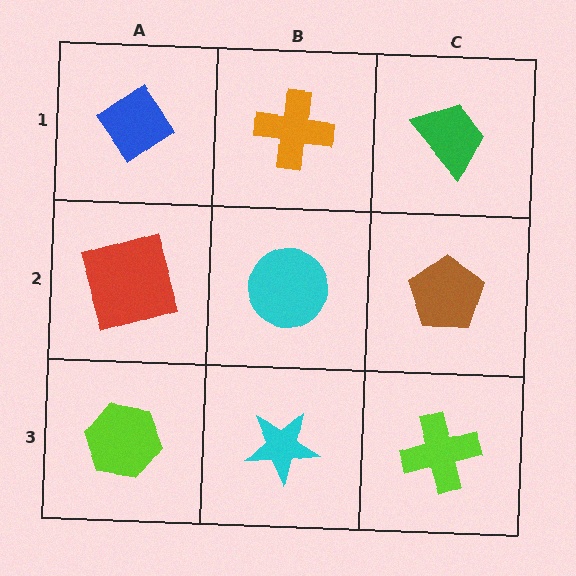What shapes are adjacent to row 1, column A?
A red square (row 2, column A), an orange cross (row 1, column B).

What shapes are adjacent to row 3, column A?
A red square (row 2, column A), a cyan star (row 3, column B).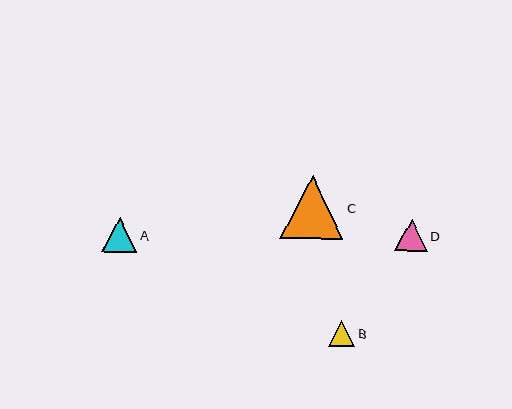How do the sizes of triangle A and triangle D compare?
Triangle A and triangle D are approximately the same size.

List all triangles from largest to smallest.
From largest to smallest: C, A, D, B.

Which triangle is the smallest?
Triangle B is the smallest with a size of approximately 26 pixels.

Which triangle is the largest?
Triangle C is the largest with a size of approximately 63 pixels.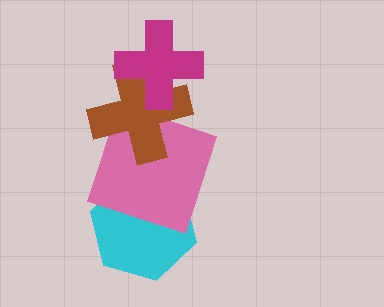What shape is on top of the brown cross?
The magenta cross is on top of the brown cross.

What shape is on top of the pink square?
The brown cross is on top of the pink square.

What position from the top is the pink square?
The pink square is 3rd from the top.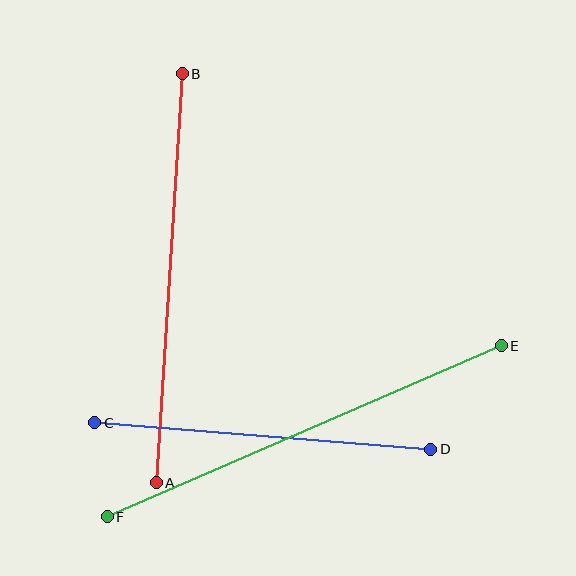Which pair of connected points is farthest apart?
Points E and F are farthest apart.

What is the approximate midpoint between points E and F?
The midpoint is at approximately (304, 431) pixels.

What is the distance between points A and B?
The distance is approximately 410 pixels.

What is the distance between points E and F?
The distance is approximately 430 pixels.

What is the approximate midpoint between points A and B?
The midpoint is at approximately (169, 278) pixels.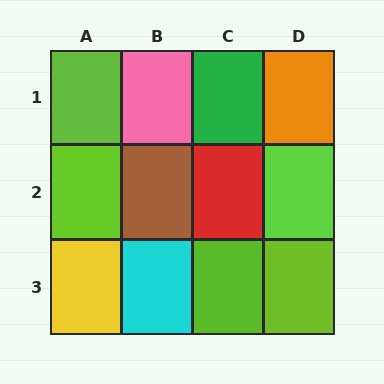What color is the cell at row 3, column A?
Yellow.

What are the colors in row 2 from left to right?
Lime, brown, red, lime.